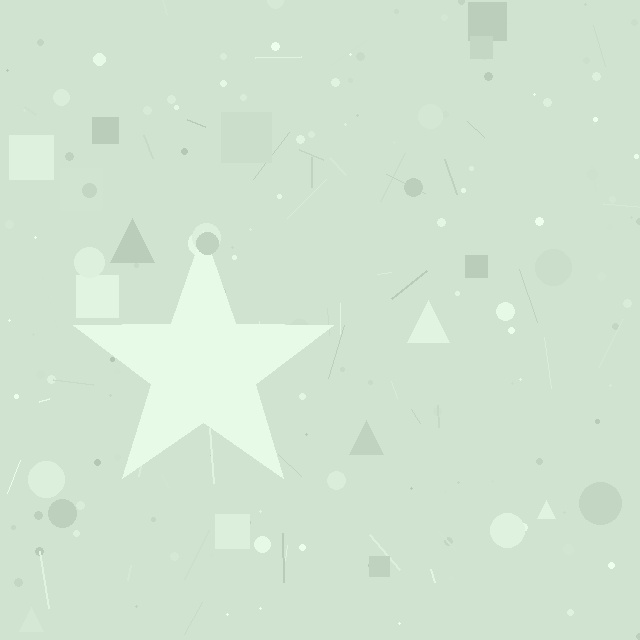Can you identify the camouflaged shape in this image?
The camouflaged shape is a star.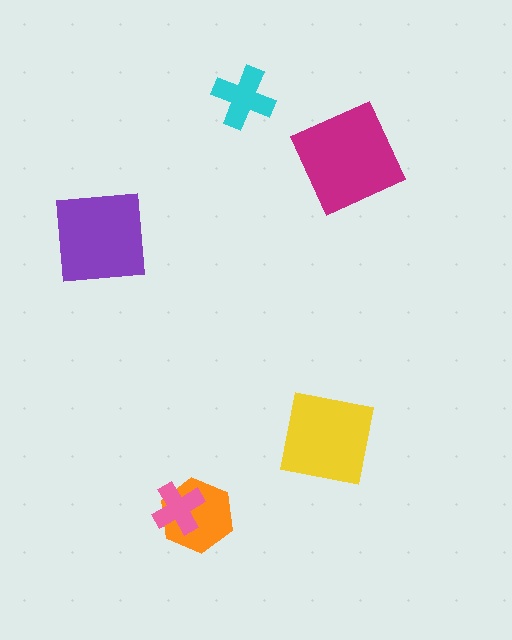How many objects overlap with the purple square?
0 objects overlap with the purple square.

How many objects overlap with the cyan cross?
0 objects overlap with the cyan cross.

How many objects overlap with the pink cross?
1 object overlaps with the pink cross.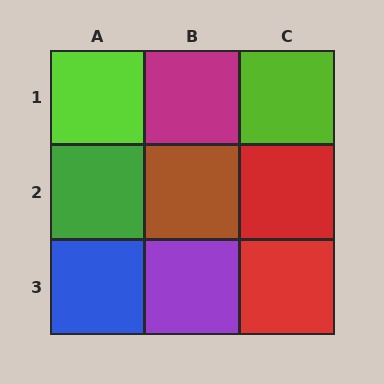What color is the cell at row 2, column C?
Red.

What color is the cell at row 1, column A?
Lime.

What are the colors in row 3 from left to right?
Blue, purple, red.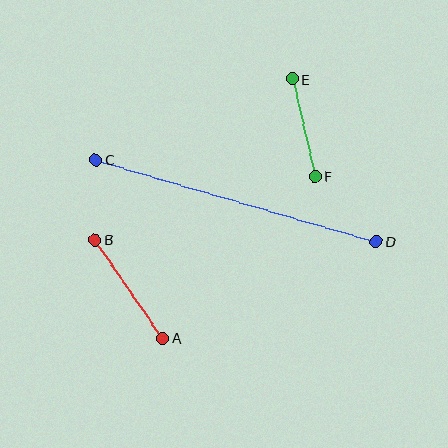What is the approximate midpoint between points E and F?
The midpoint is at approximately (303, 128) pixels.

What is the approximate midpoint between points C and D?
The midpoint is at approximately (236, 201) pixels.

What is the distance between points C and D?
The distance is approximately 292 pixels.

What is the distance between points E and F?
The distance is approximately 100 pixels.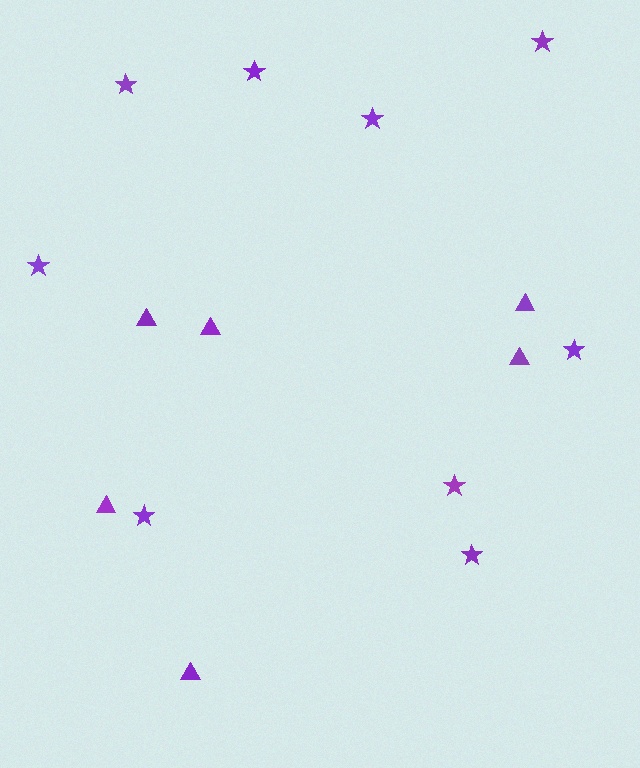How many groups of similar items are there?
There are 2 groups: one group of stars (9) and one group of triangles (6).